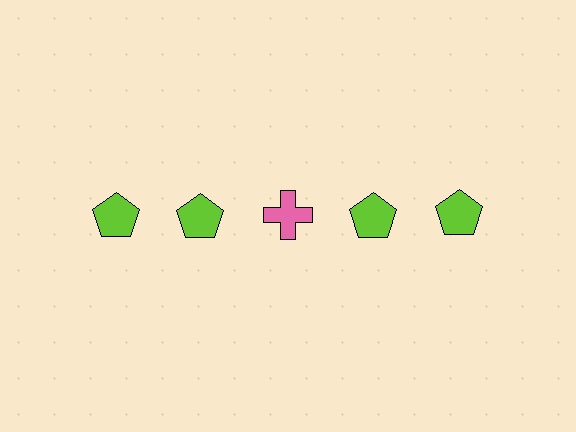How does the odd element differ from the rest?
It differs in both color (pink instead of lime) and shape (cross instead of pentagon).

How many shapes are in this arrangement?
There are 5 shapes arranged in a grid pattern.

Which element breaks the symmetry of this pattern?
The pink cross in the top row, center column breaks the symmetry. All other shapes are lime pentagons.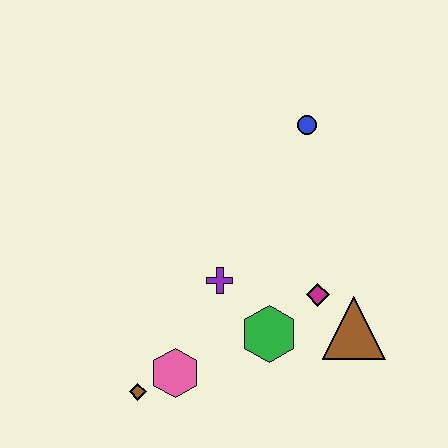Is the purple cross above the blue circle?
No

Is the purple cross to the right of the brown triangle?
No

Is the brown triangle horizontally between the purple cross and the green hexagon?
No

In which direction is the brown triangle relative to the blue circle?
The brown triangle is below the blue circle.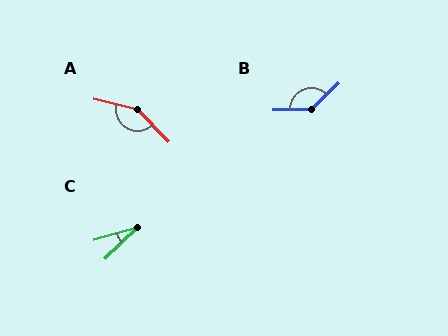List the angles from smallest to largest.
C (28°), B (135°), A (148°).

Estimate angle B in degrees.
Approximately 135 degrees.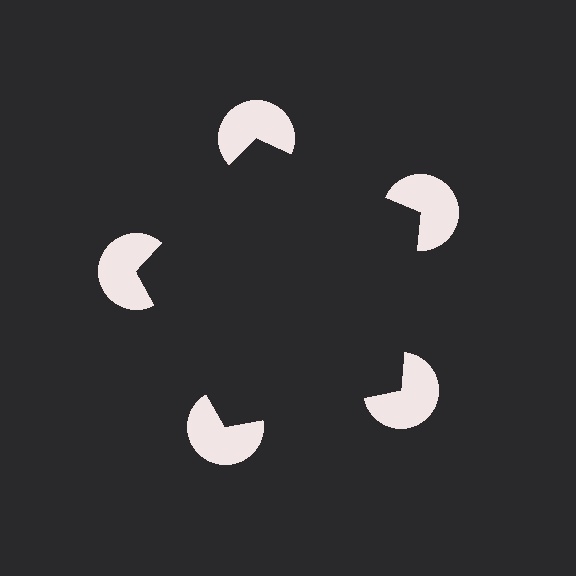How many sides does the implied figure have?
5 sides.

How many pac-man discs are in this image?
There are 5 — one at each vertex of the illusory pentagon.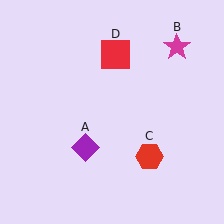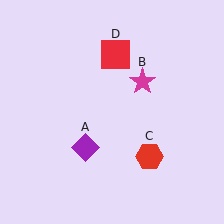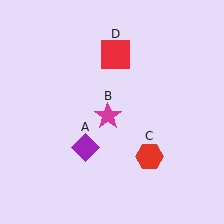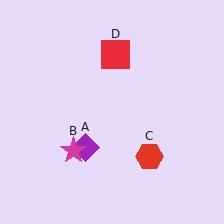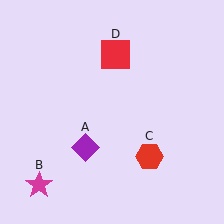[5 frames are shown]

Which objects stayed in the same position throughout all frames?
Purple diamond (object A) and red hexagon (object C) and red square (object D) remained stationary.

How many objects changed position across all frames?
1 object changed position: magenta star (object B).